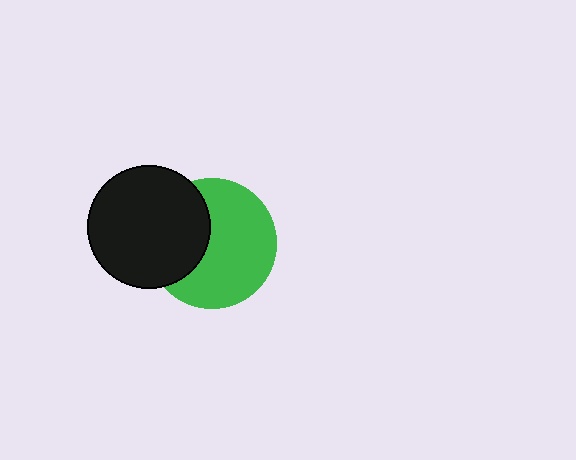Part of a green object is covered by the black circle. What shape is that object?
It is a circle.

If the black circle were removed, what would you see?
You would see the complete green circle.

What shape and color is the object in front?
The object in front is a black circle.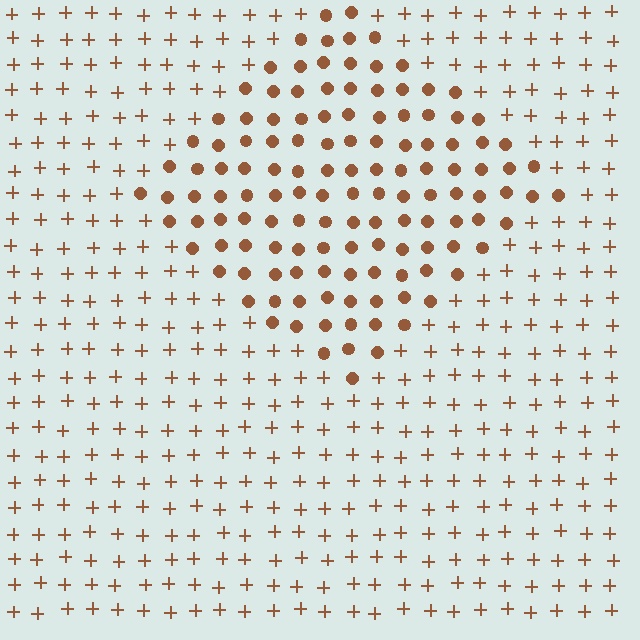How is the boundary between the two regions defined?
The boundary is defined by a change in element shape: circles inside vs. plus signs outside. All elements share the same color and spacing.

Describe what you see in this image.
The image is filled with small brown elements arranged in a uniform grid. A diamond-shaped region contains circles, while the surrounding area contains plus signs. The boundary is defined purely by the change in element shape.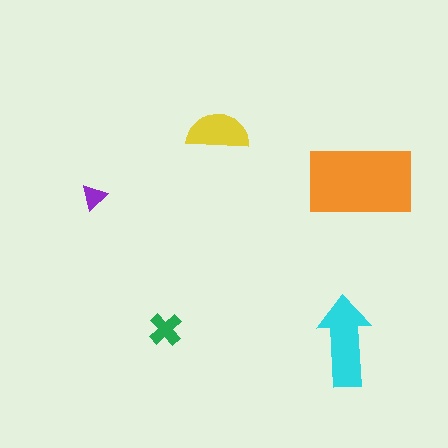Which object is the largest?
The orange rectangle.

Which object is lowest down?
The cyan arrow is bottommost.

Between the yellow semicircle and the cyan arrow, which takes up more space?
The cyan arrow.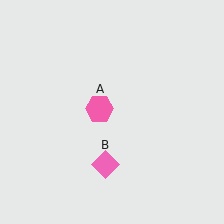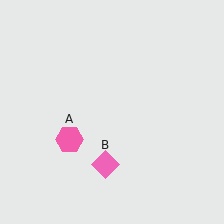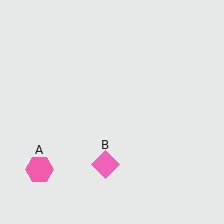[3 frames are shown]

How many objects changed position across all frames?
1 object changed position: pink hexagon (object A).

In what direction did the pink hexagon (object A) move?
The pink hexagon (object A) moved down and to the left.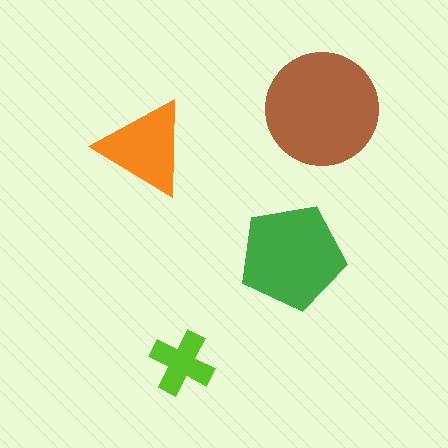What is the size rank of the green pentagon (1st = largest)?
2nd.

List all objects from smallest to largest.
The lime cross, the orange triangle, the green pentagon, the brown circle.